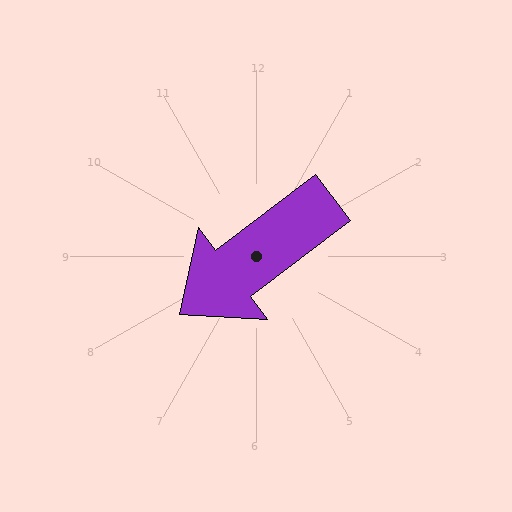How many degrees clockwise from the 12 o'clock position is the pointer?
Approximately 233 degrees.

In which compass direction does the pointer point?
Southwest.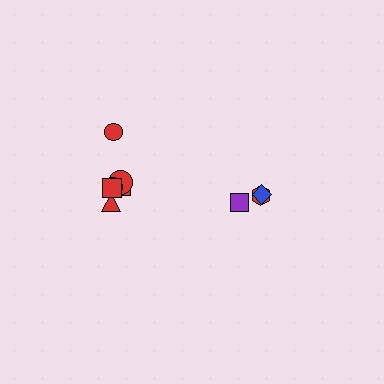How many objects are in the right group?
There are 3 objects.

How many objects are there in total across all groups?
There are 9 objects.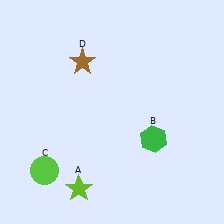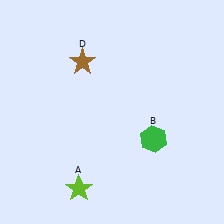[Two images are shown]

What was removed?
The lime circle (C) was removed in Image 2.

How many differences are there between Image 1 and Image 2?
There is 1 difference between the two images.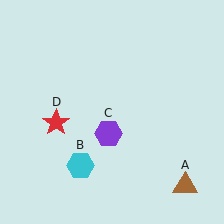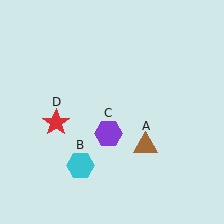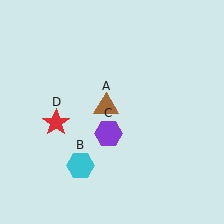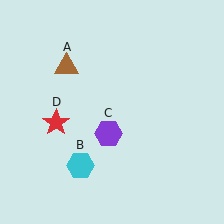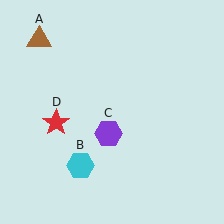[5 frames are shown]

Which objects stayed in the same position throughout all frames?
Cyan hexagon (object B) and purple hexagon (object C) and red star (object D) remained stationary.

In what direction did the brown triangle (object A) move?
The brown triangle (object A) moved up and to the left.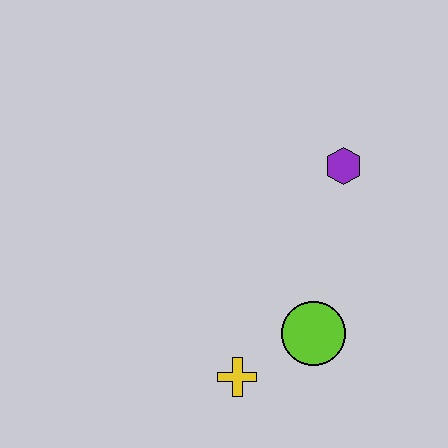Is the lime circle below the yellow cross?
No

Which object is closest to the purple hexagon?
The lime circle is closest to the purple hexagon.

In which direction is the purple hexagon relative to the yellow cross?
The purple hexagon is above the yellow cross.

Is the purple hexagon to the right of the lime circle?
Yes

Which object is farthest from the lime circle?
The purple hexagon is farthest from the lime circle.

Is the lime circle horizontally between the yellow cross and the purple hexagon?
Yes